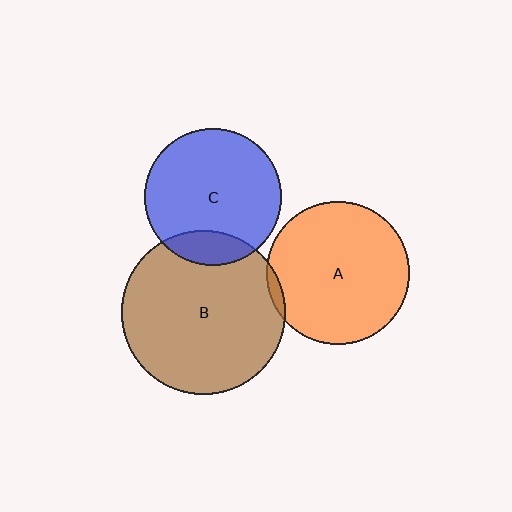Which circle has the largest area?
Circle B (brown).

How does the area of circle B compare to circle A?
Approximately 1.3 times.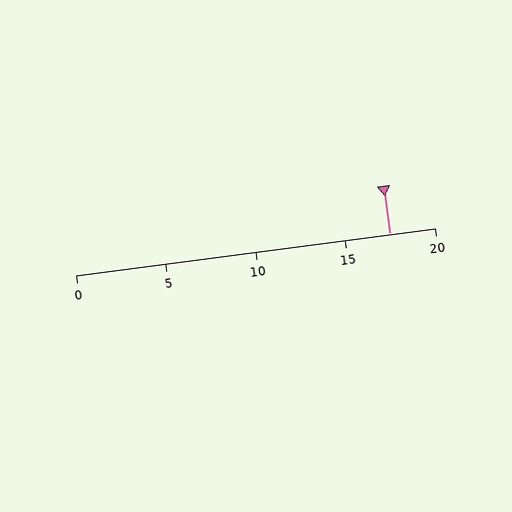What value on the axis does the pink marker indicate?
The marker indicates approximately 17.5.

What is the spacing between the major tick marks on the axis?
The major ticks are spaced 5 apart.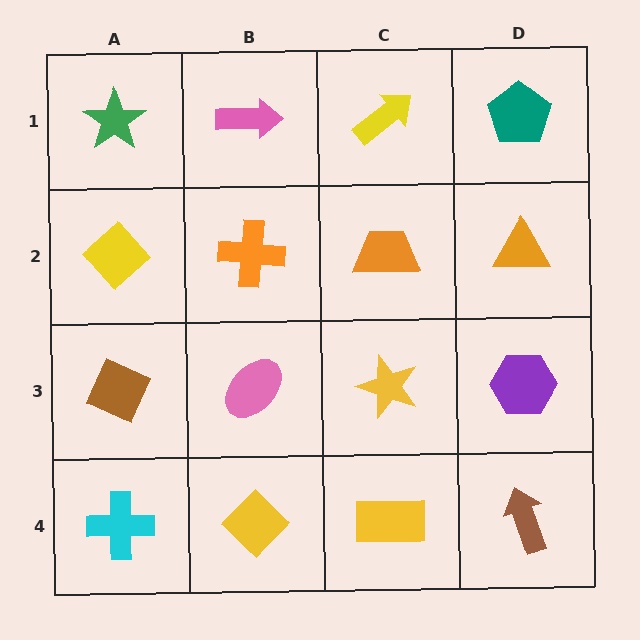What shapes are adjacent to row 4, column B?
A pink ellipse (row 3, column B), a cyan cross (row 4, column A), a yellow rectangle (row 4, column C).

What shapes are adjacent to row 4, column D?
A purple hexagon (row 3, column D), a yellow rectangle (row 4, column C).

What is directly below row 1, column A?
A yellow diamond.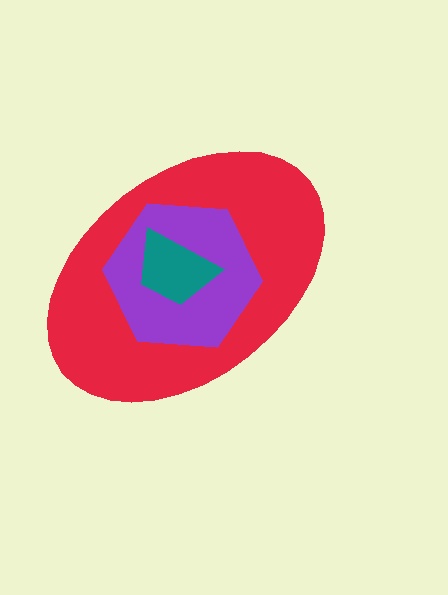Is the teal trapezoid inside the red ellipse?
Yes.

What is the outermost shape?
The red ellipse.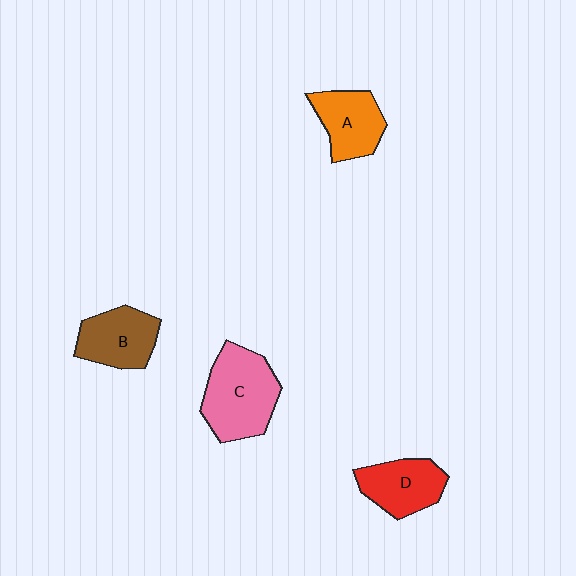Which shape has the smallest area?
Shape A (orange).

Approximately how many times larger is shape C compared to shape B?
Approximately 1.4 times.